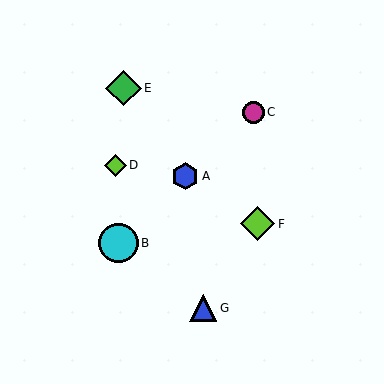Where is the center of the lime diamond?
The center of the lime diamond is at (115, 165).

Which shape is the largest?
The cyan circle (labeled B) is the largest.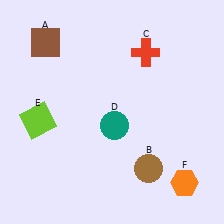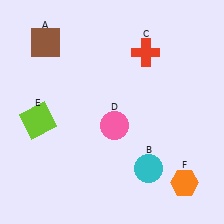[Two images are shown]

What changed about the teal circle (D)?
In Image 1, D is teal. In Image 2, it changed to pink.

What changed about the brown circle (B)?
In Image 1, B is brown. In Image 2, it changed to cyan.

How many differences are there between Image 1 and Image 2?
There are 2 differences between the two images.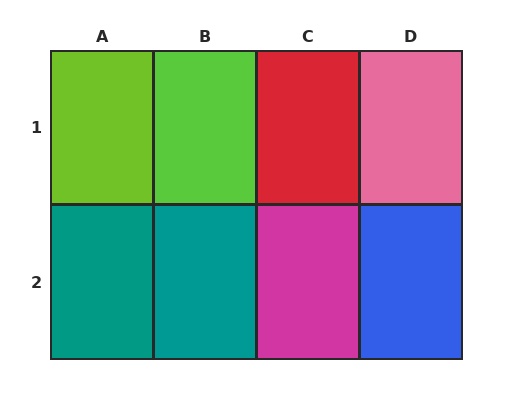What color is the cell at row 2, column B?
Teal.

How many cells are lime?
2 cells are lime.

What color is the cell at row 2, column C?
Magenta.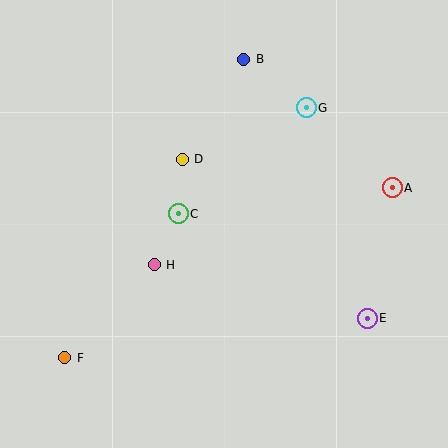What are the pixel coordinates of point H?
Point H is at (154, 265).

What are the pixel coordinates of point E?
Point E is at (367, 318).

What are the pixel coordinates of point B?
Point B is at (244, 59).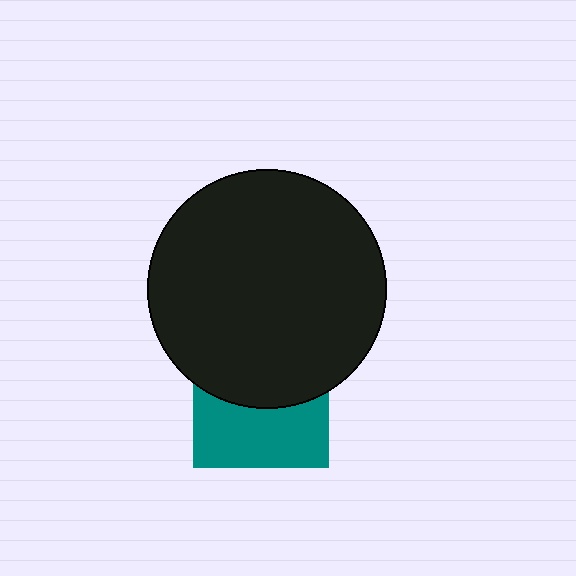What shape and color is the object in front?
The object in front is a black circle.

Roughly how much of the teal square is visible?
About half of it is visible (roughly 49%).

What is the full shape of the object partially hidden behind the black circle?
The partially hidden object is a teal square.